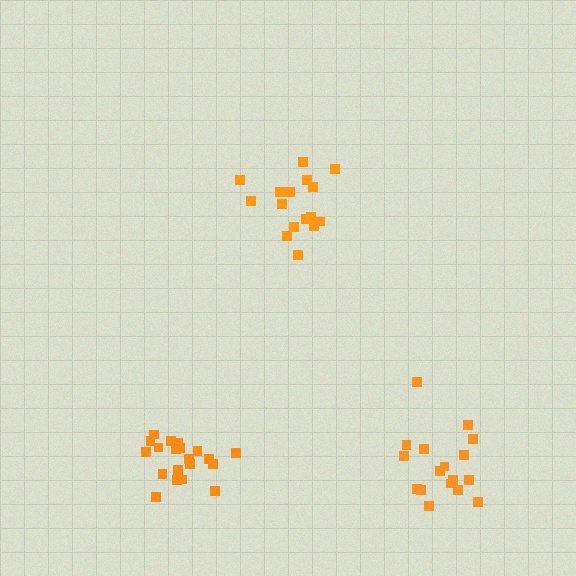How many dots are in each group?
Group 1: 20 dots, Group 2: 17 dots, Group 3: 16 dots (53 total).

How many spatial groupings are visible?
There are 3 spatial groupings.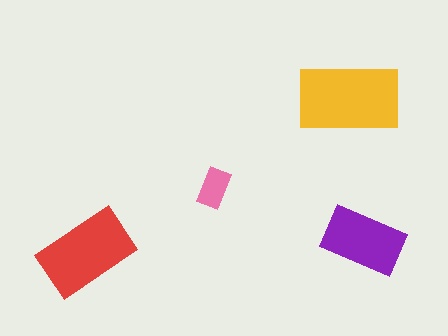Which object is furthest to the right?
The purple rectangle is rightmost.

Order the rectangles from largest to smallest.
the yellow one, the red one, the purple one, the pink one.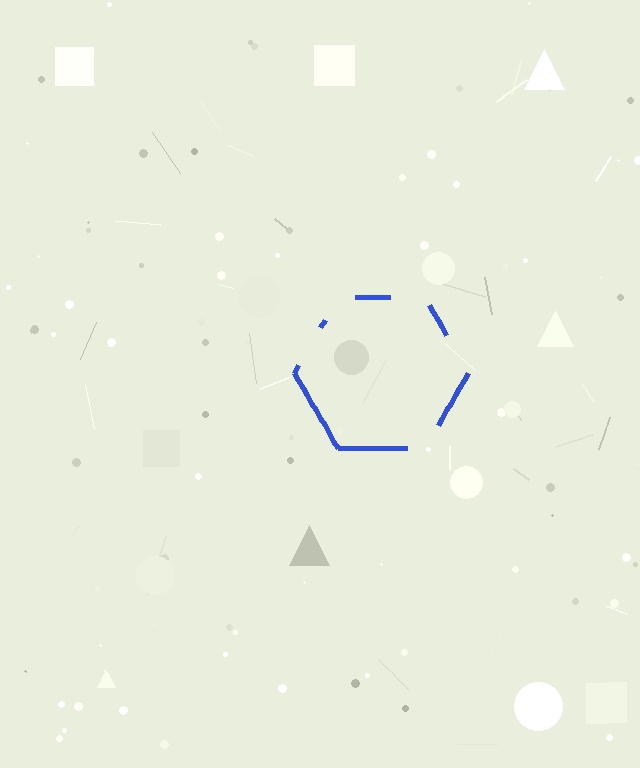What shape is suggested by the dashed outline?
The dashed outline suggests a hexagon.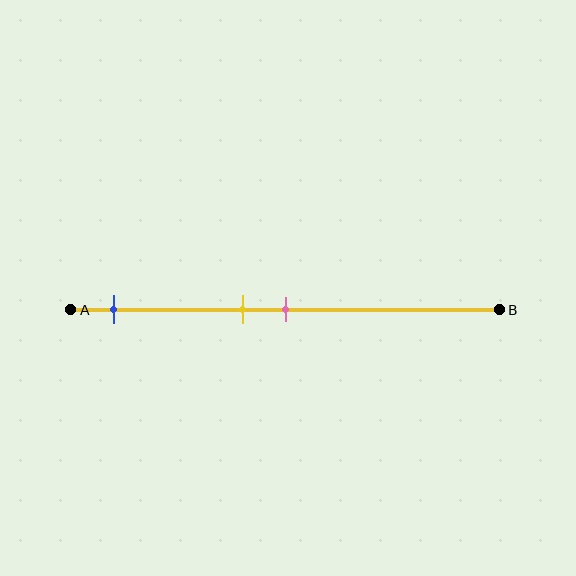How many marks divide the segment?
There are 3 marks dividing the segment.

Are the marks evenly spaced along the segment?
No, the marks are not evenly spaced.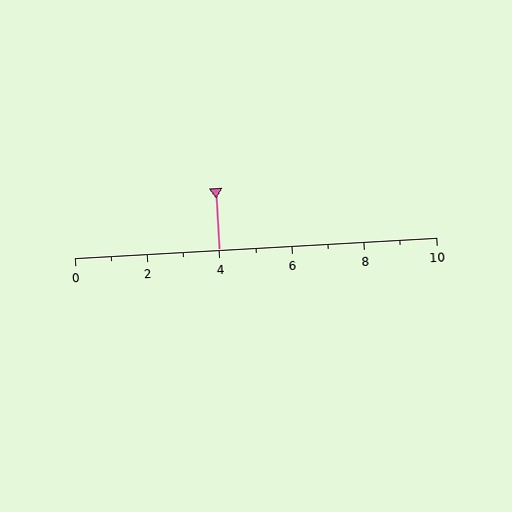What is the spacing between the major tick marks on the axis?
The major ticks are spaced 2 apart.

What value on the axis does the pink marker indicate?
The marker indicates approximately 4.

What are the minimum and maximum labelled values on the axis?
The axis runs from 0 to 10.